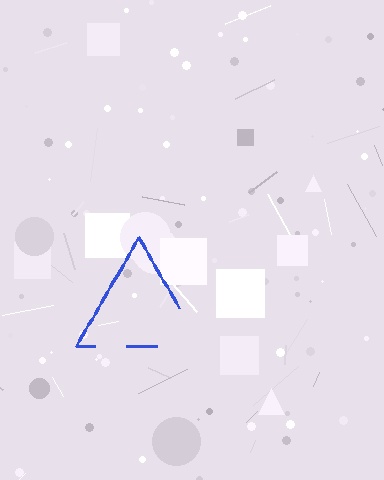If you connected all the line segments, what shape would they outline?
They would outline a triangle.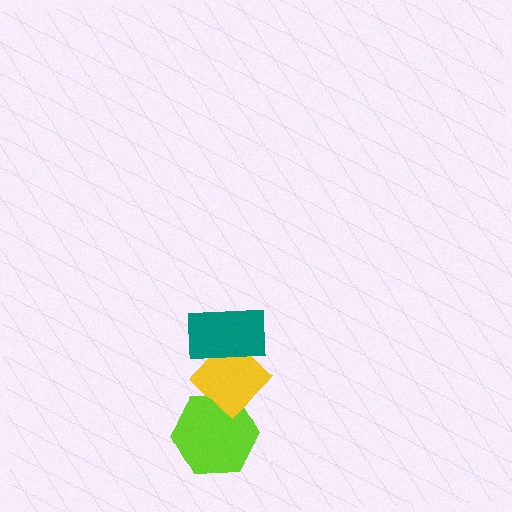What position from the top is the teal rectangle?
The teal rectangle is 1st from the top.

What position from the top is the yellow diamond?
The yellow diamond is 2nd from the top.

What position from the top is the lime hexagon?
The lime hexagon is 3rd from the top.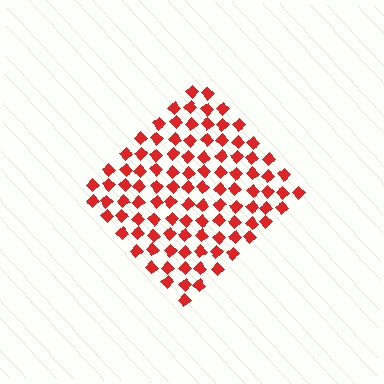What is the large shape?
The large shape is a diamond.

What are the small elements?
The small elements are diamonds.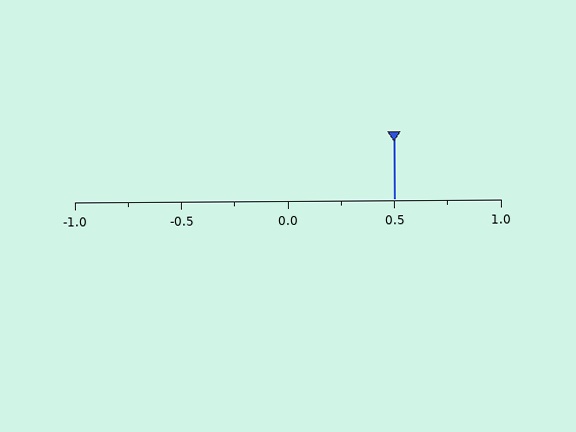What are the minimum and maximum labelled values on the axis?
The axis runs from -1.0 to 1.0.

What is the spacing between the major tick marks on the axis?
The major ticks are spaced 0.5 apart.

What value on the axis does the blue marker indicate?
The marker indicates approximately 0.5.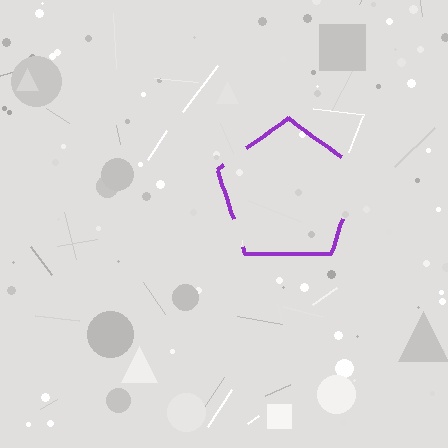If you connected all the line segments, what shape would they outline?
They would outline a pentagon.